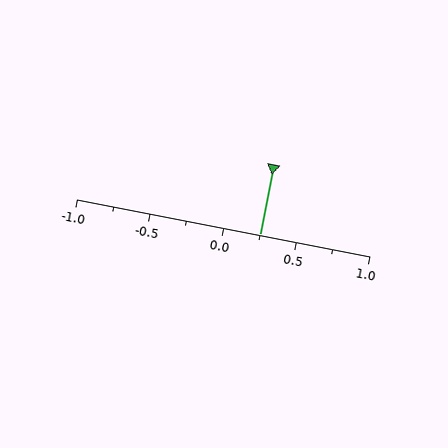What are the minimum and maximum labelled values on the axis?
The axis runs from -1.0 to 1.0.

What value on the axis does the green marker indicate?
The marker indicates approximately 0.25.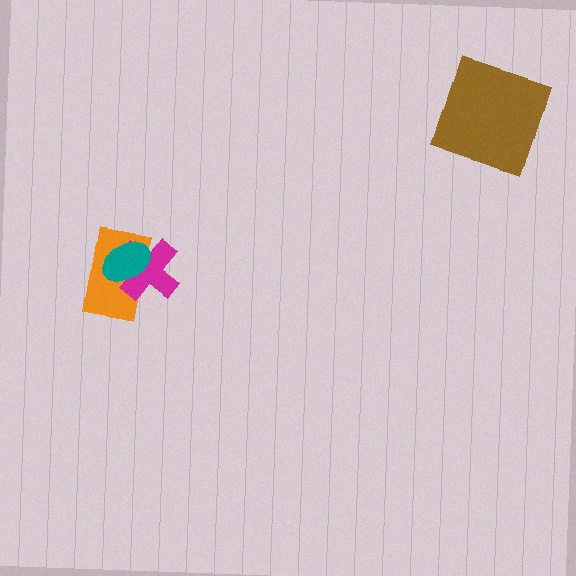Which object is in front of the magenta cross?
The teal ellipse is in front of the magenta cross.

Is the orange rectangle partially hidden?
Yes, it is partially covered by another shape.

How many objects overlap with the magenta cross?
2 objects overlap with the magenta cross.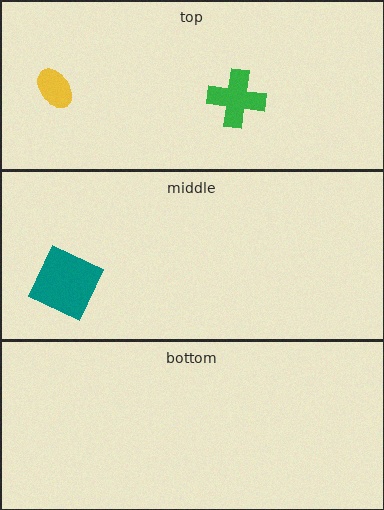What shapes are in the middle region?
The teal square.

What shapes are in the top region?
The yellow ellipse, the green cross.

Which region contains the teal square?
The middle region.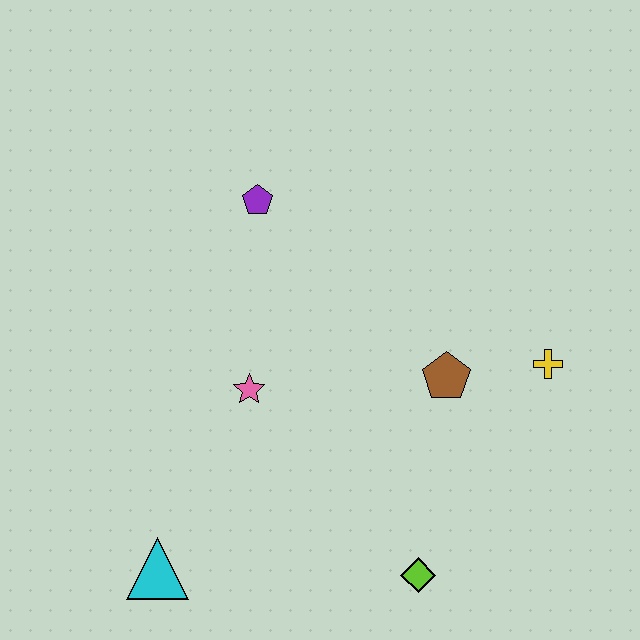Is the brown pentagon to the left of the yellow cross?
Yes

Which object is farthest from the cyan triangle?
The yellow cross is farthest from the cyan triangle.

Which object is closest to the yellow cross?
The brown pentagon is closest to the yellow cross.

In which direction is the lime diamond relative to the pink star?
The lime diamond is below the pink star.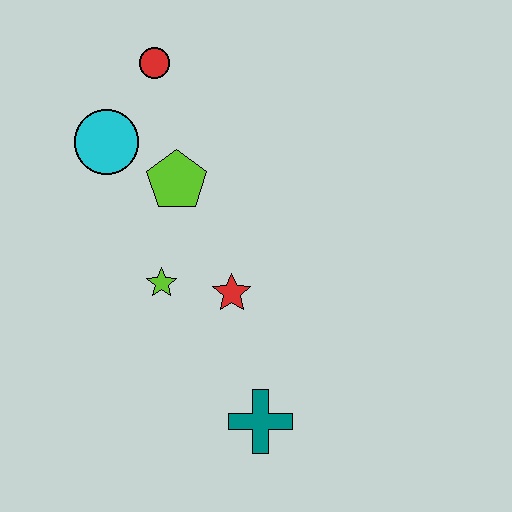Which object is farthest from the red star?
The red circle is farthest from the red star.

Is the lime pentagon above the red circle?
No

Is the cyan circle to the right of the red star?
No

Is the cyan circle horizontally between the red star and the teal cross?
No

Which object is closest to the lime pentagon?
The cyan circle is closest to the lime pentagon.